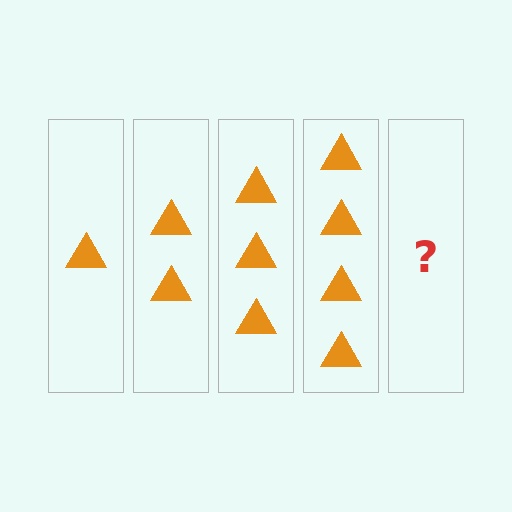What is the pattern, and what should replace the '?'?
The pattern is that each step adds one more triangle. The '?' should be 5 triangles.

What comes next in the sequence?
The next element should be 5 triangles.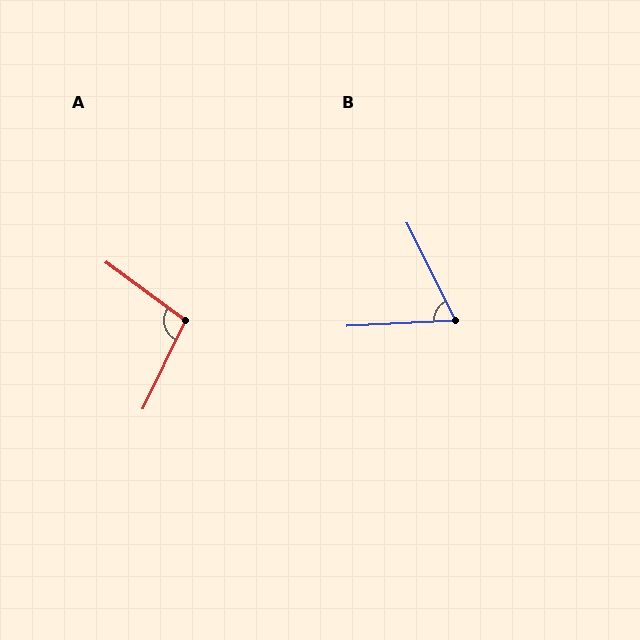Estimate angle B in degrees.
Approximately 66 degrees.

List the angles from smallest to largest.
B (66°), A (101°).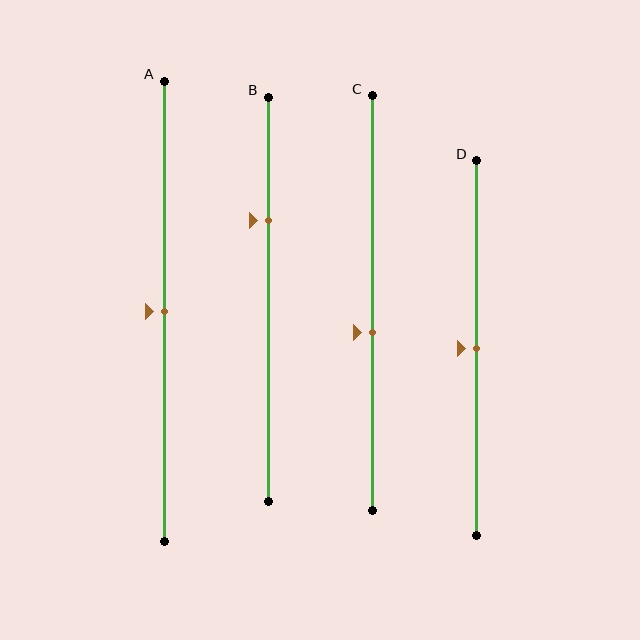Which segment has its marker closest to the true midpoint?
Segment A has its marker closest to the true midpoint.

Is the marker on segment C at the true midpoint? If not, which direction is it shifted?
No, the marker on segment C is shifted downward by about 7% of the segment length.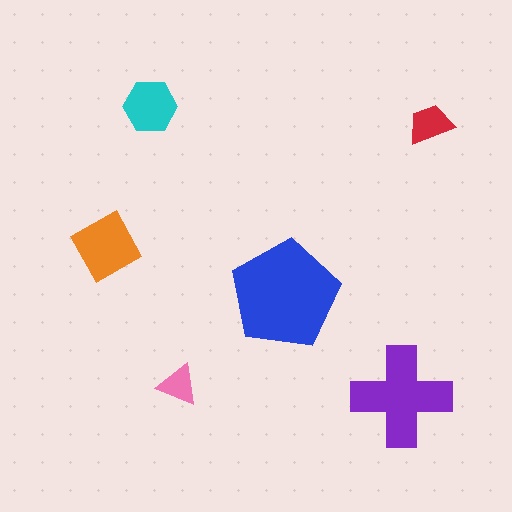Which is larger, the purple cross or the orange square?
The purple cross.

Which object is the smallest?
The pink triangle.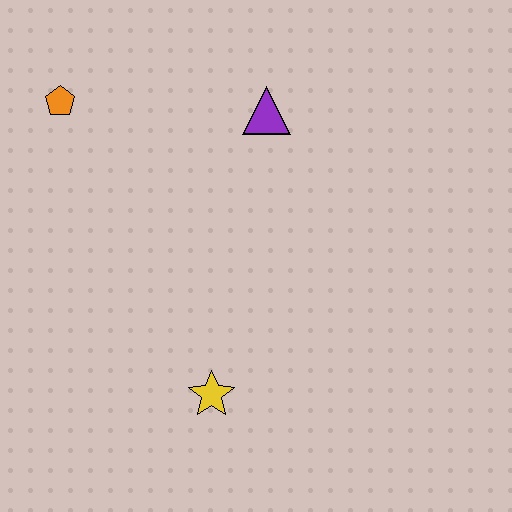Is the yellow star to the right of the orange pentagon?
Yes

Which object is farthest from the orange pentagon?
The yellow star is farthest from the orange pentagon.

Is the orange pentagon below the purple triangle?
No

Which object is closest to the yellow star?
The purple triangle is closest to the yellow star.